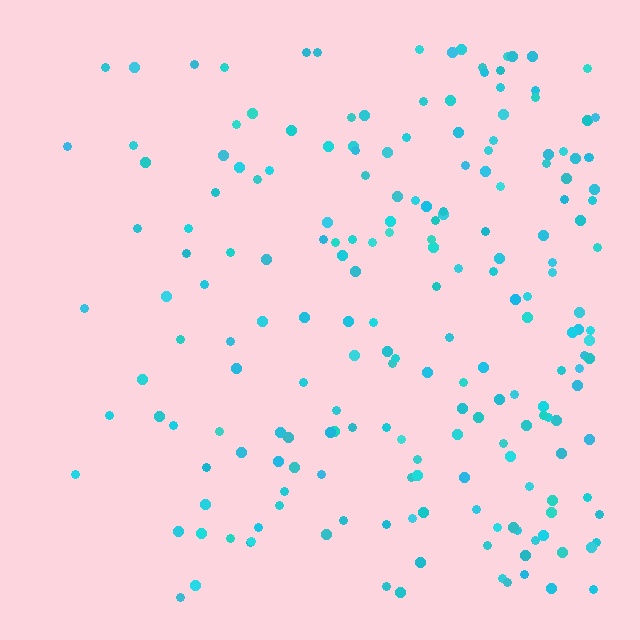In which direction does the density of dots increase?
From left to right, with the right side densest.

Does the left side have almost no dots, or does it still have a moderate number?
Still a moderate number, just noticeably fewer than the right.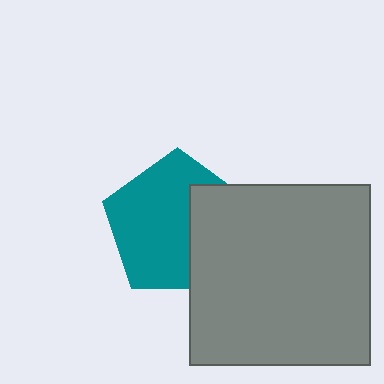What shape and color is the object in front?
The object in front is a gray square.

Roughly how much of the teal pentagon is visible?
Most of it is visible (roughly 65%).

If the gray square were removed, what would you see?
You would see the complete teal pentagon.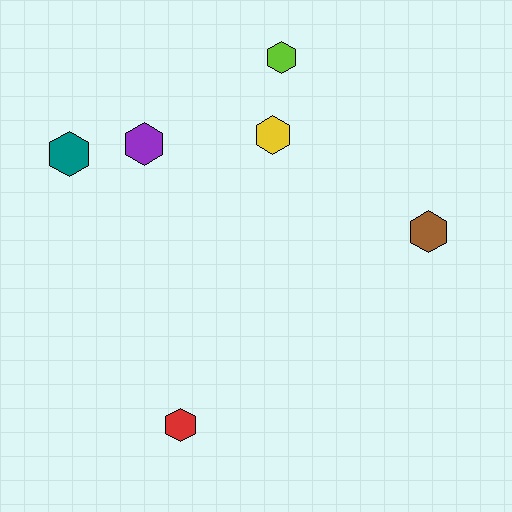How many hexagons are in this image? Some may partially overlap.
There are 6 hexagons.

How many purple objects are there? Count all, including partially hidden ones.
There is 1 purple object.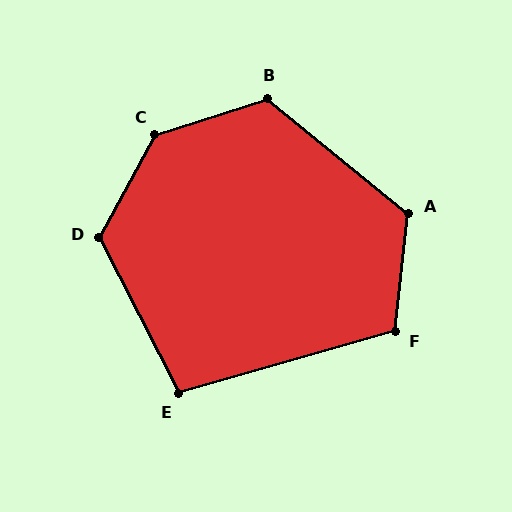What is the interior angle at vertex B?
Approximately 123 degrees (obtuse).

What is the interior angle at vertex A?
Approximately 123 degrees (obtuse).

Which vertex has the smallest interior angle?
E, at approximately 101 degrees.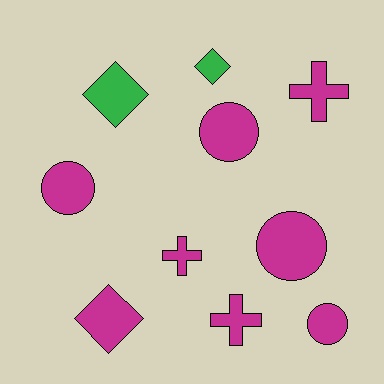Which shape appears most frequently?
Circle, with 4 objects.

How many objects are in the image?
There are 10 objects.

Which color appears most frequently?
Magenta, with 8 objects.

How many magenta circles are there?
There are 4 magenta circles.